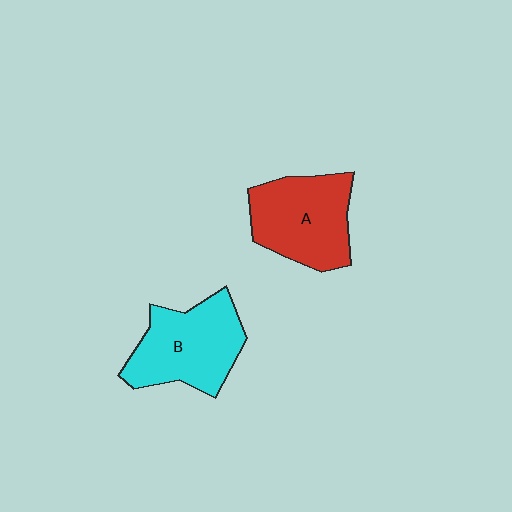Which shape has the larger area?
Shape B (cyan).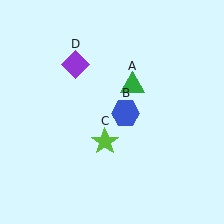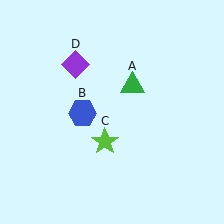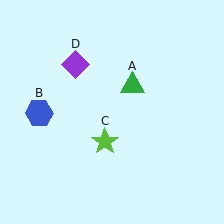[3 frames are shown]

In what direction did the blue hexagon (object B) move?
The blue hexagon (object B) moved left.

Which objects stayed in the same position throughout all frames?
Green triangle (object A) and lime star (object C) and purple diamond (object D) remained stationary.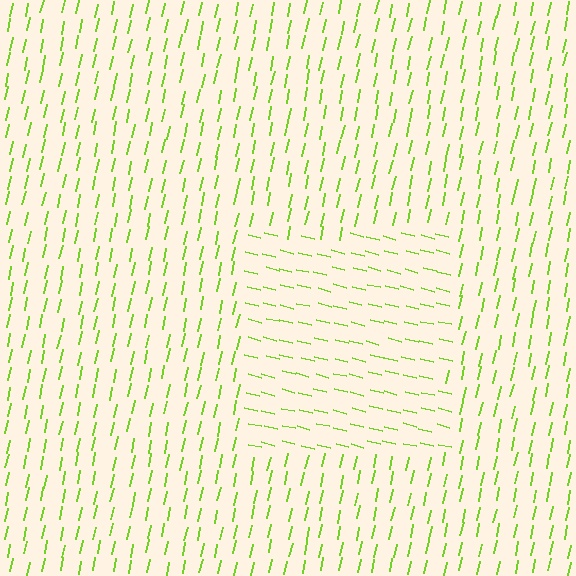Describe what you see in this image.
The image is filled with small lime line segments. A rectangle region in the image has lines oriented differently from the surrounding lines, creating a visible texture boundary.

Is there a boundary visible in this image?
Yes, there is a texture boundary formed by a change in line orientation.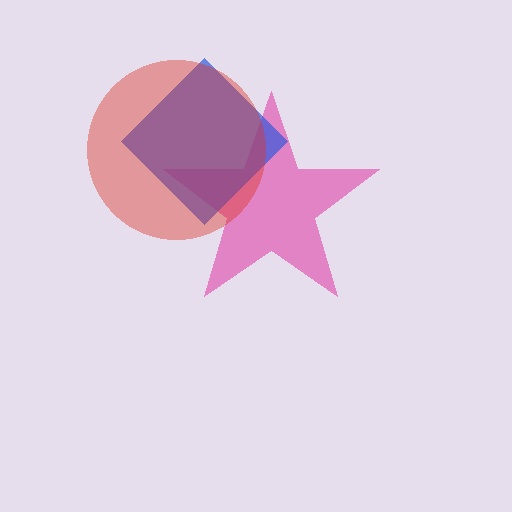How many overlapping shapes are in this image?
There are 3 overlapping shapes in the image.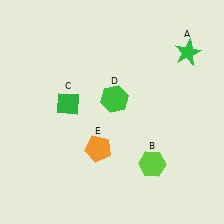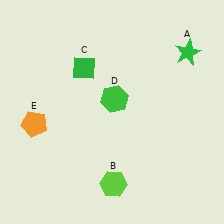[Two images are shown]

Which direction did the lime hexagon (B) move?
The lime hexagon (B) moved left.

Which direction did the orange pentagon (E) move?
The orange pentagon (E) moved left.